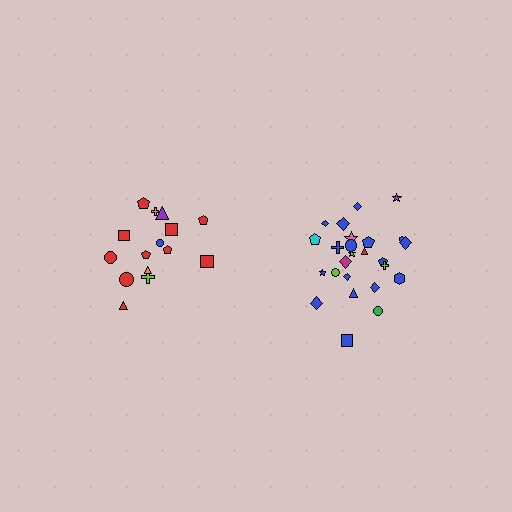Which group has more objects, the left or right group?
The right group.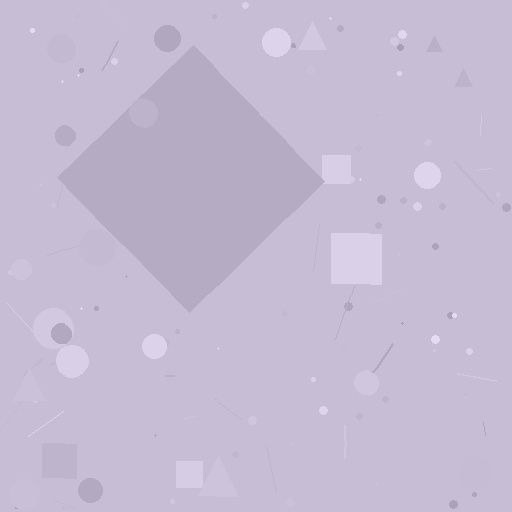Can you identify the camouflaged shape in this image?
The camouflaged shape is a diamond.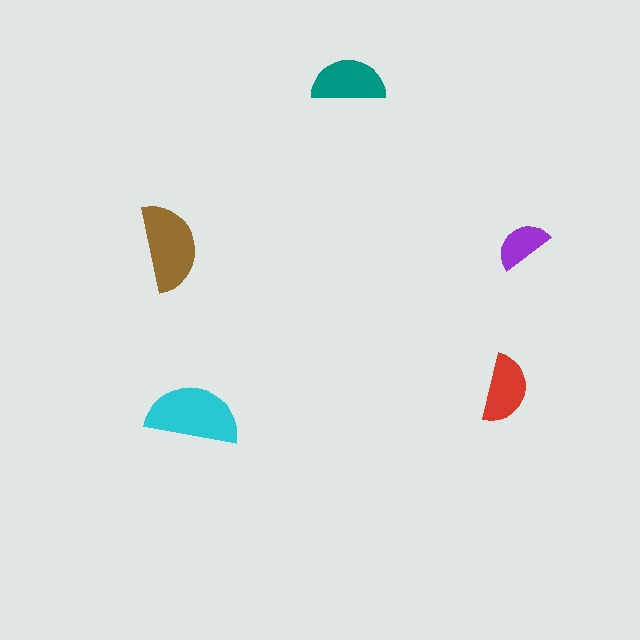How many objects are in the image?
There are 5 objects in the image.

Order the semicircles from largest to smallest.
the cyan one, the brown one, the teal one, the red one, the purple one.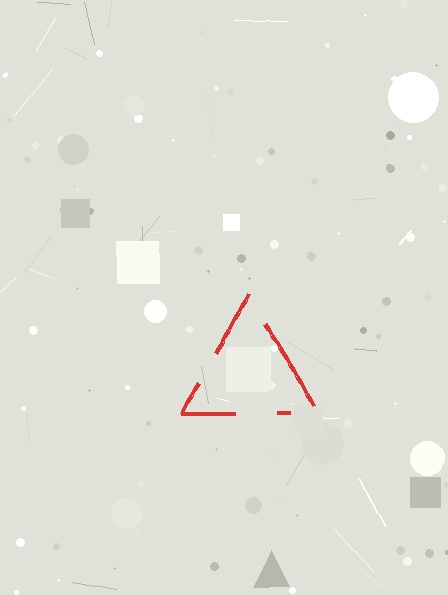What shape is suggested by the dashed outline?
The dashed outline suggests a triangle.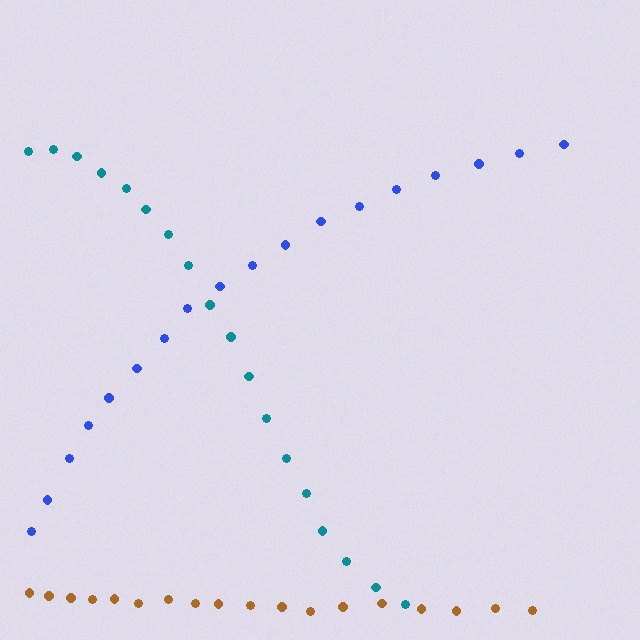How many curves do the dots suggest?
There are 3 distinct paths.